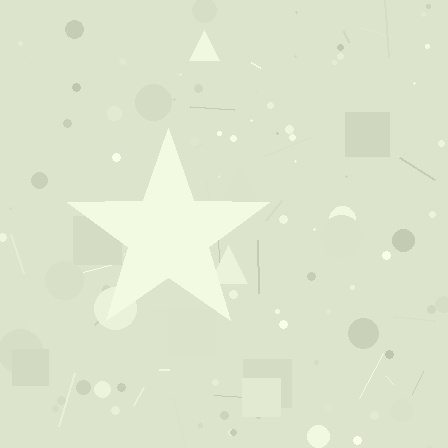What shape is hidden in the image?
A star is hidden in the image.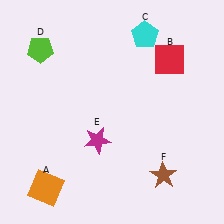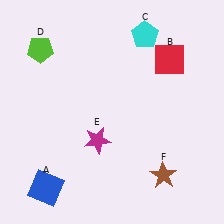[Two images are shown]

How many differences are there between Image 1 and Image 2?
There is 1 difference between the two images.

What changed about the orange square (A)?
In Image 1, A is orange. In Image 2, it changed to blue.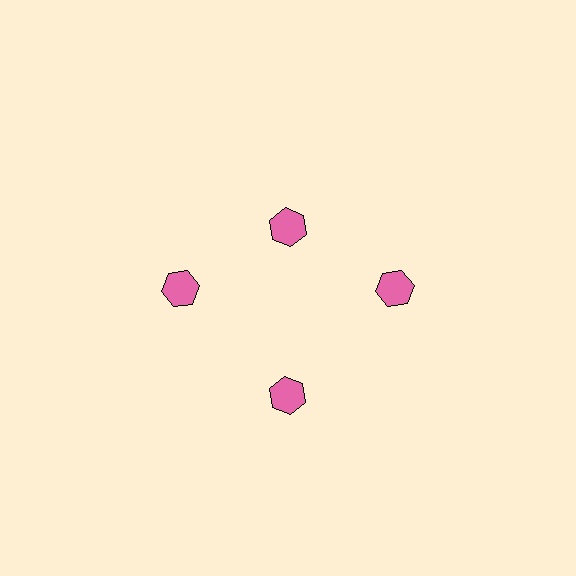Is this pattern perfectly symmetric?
No. The 4 pink hexagons are arranged in a ring, but one element near the 12 o'clock position is pulled inward toward the center, breaking the 4-fold rotational symmetry.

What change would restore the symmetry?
The symmetry would be restored by moving it outward, back onto the ring so that all 4 hexagons sit at equal angles and equal distance from the center.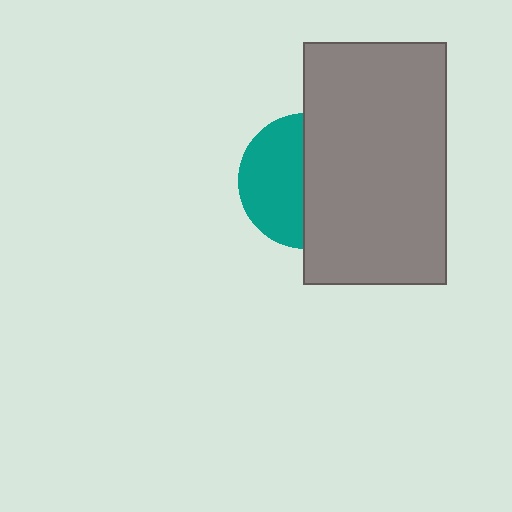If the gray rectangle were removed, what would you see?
You would see the complete teal circle.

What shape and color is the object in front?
The object in front is a gray rectangle.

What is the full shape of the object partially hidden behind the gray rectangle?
The partially hidden object is a teal circle.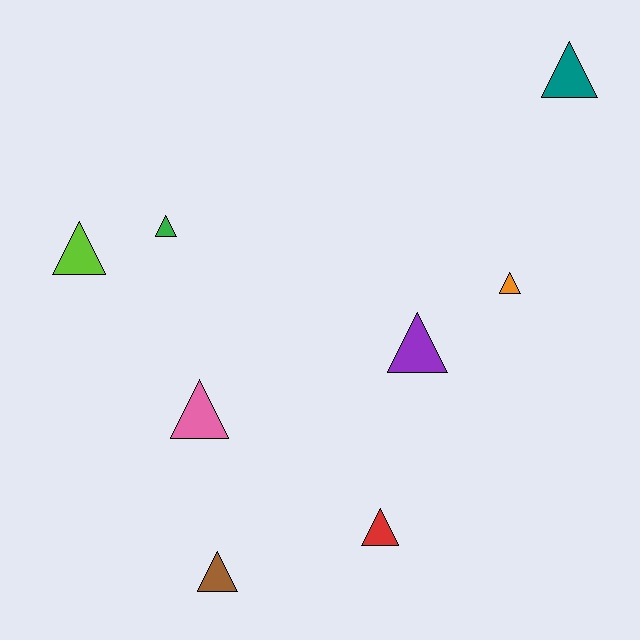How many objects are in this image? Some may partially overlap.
There are 8 objects.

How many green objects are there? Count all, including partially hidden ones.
There is 1 green object.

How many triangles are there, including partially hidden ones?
There are 8 triangles.